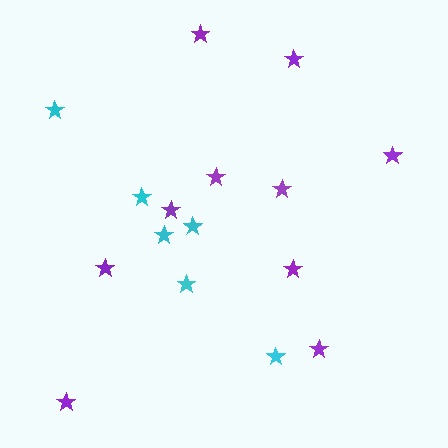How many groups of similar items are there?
There are 2 groups: one group of purple stars (10) and one group of cyan stars (6).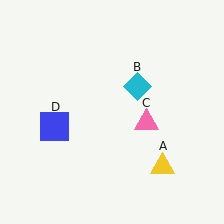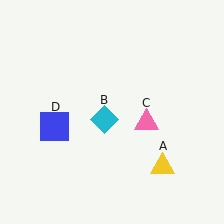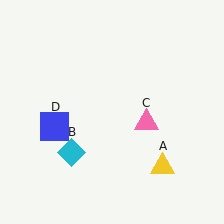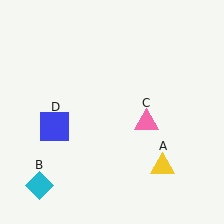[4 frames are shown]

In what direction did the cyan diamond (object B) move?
The cyan diamond (object B) moved down and to the left.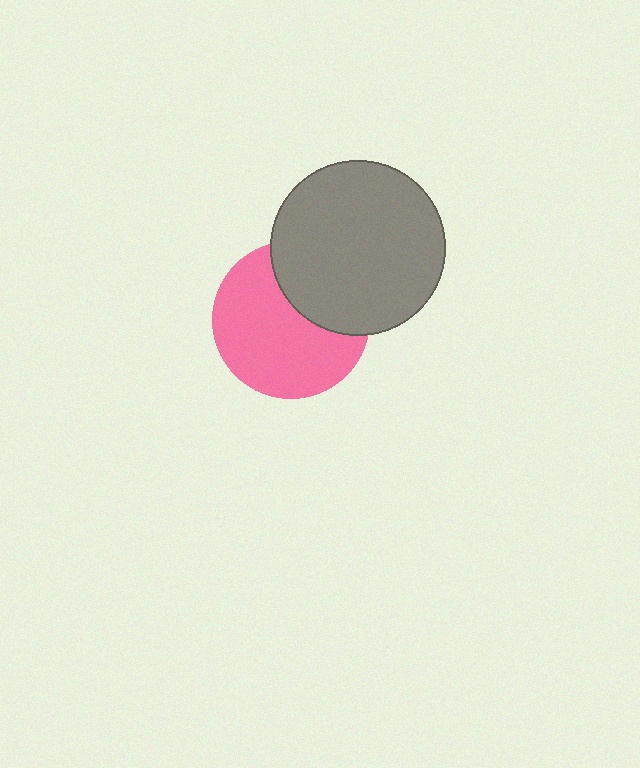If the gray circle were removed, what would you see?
You would see the complete pink circle.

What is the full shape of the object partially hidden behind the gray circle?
The partially hidden object is a pink circle.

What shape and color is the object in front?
The object in front is a gray circle.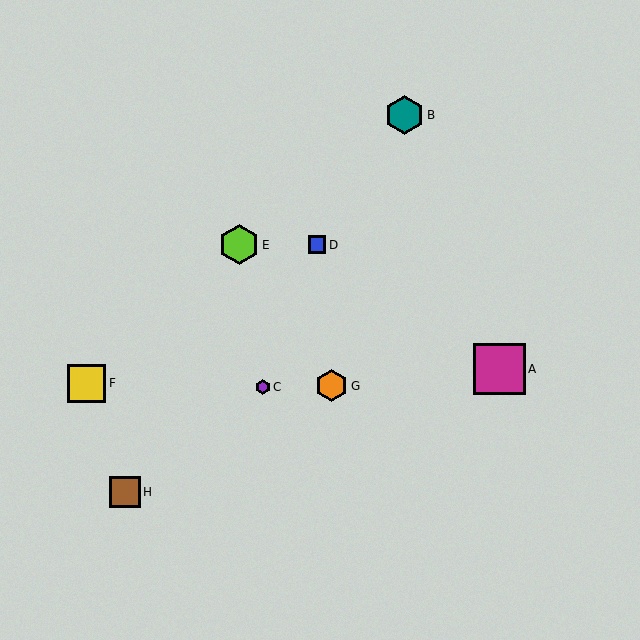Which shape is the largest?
The magenta square (labeled A) is the largest.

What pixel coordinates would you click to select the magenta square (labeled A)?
Click at (499, 369) to select the magenta square A.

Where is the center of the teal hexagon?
The center of the teal hexagon is at (404, 115).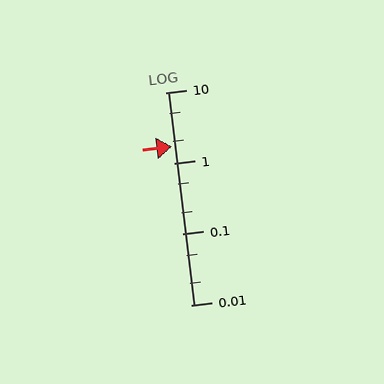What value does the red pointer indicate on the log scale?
The pointer indicates approximately 1.7.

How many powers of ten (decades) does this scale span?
The scale spans 3 decades, from 0.01 to 10.